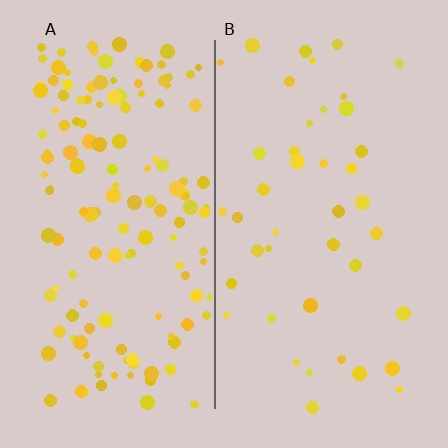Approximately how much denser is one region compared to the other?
Approximately 3.4× — region A over region B.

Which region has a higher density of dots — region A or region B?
A (the left).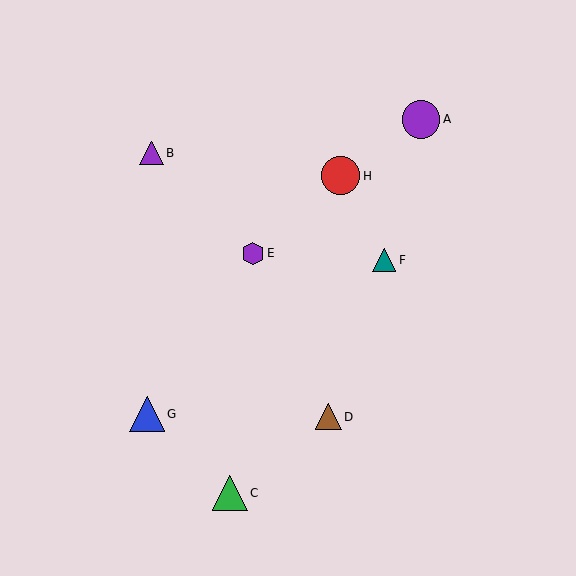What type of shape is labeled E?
Shape E is a purple hexagon.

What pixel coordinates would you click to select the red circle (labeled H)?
Click at (341, 176) to select the red circle H.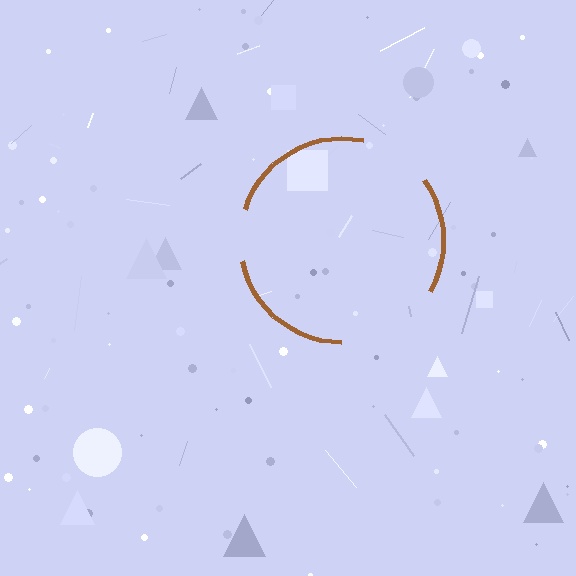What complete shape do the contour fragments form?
The contour fragments form a circle.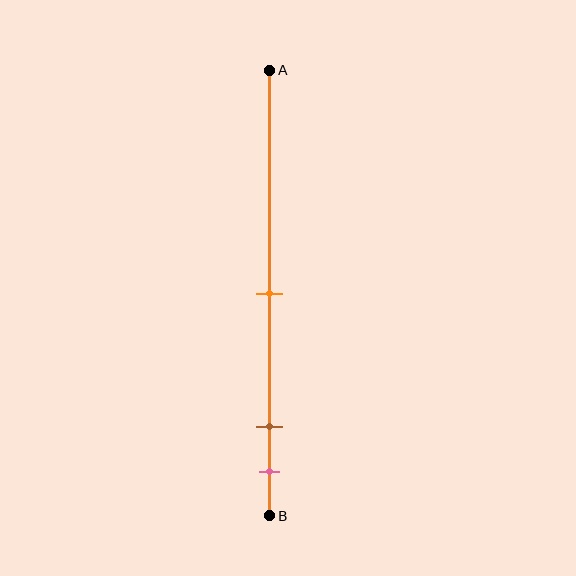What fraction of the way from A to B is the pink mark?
The pink mark is approximately 90% (0.9) of the way from A to B.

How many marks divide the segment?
There are 3 marks dividing the segment.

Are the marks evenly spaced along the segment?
No, the marks are not evenly spaced.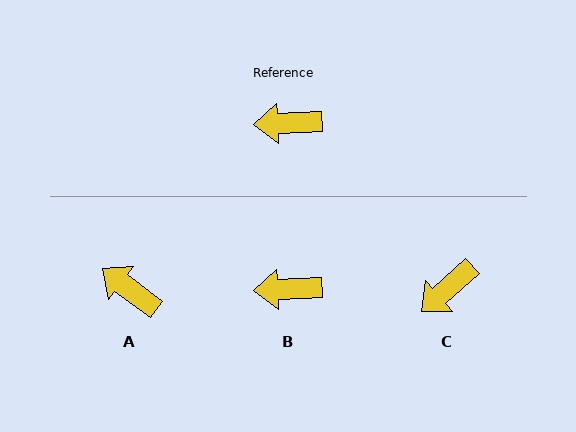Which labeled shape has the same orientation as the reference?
B.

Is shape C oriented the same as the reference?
No, it is off by about 39 degrees.